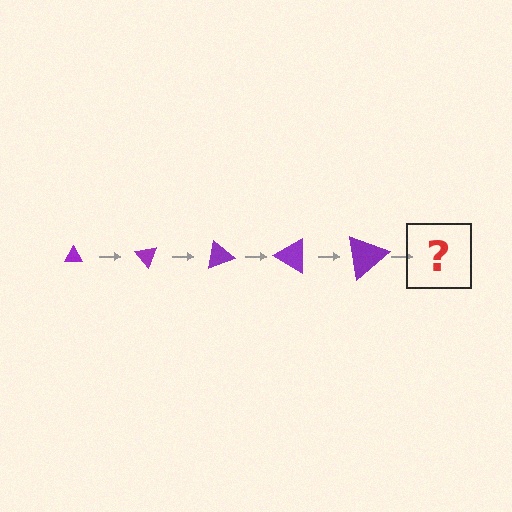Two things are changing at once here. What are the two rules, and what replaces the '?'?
The two rules are that the triangle grows larger each step and it rotates 50 degrees each step. The '?' should be a triangle, larger than the previous one and rotated 250 degrees from the start.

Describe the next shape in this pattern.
It should be a triangle, larger than the previous one and rotated 250 degrees from the start.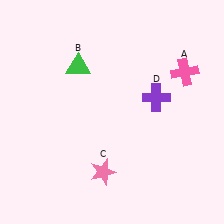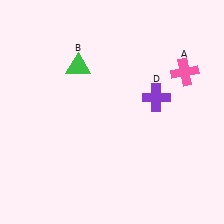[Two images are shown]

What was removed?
The pink star (C) was removed in Image 2.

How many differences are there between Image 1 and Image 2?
There is 1 difference between the two images.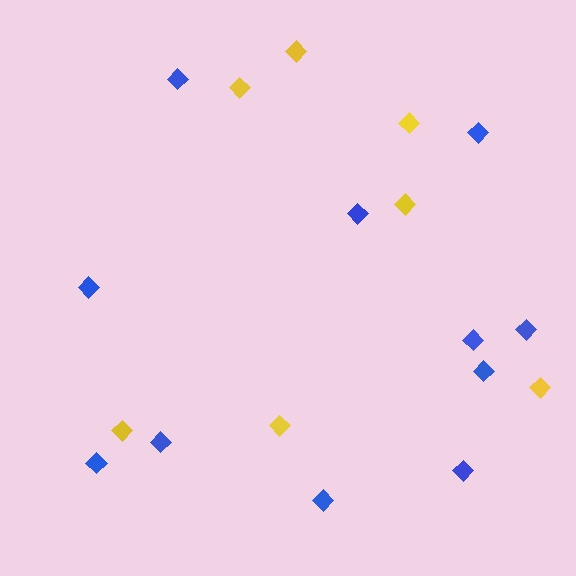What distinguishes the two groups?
There are 2 groups: one group of blue diamonds (11) and one group of yellow diamonds (7).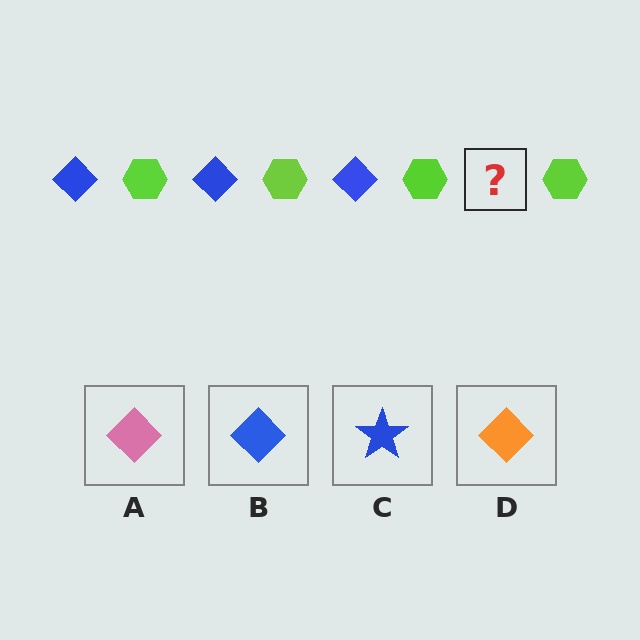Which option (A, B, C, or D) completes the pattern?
B.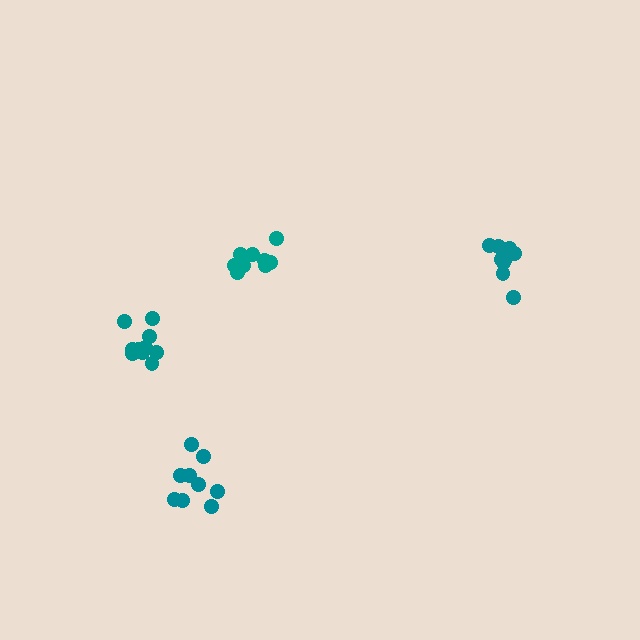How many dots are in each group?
Group 1: 10 dots, Group 2: 9 dots, Group 3: 9 dots, Group 4: 9 dots (37 total).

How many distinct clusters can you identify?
There are 4 distinct clusters.